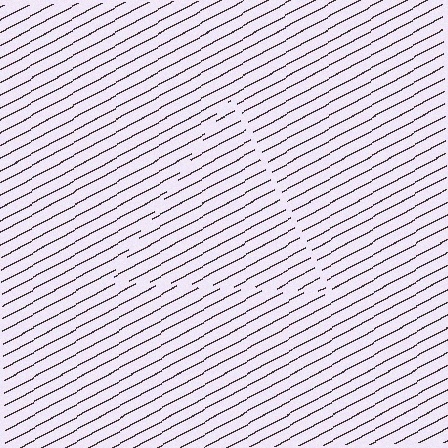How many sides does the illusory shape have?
3 sides — the line-ends trace a triangle.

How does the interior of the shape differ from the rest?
The interior of the shape contains the same grating, shifted by half a period — the contour is defined by the phase discontinuity where line-ends from the inner and outer gratings abut.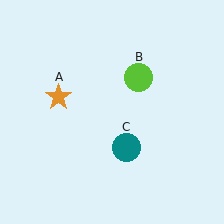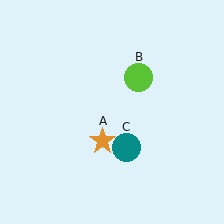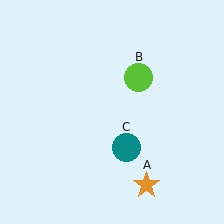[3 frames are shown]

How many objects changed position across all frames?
1 object changed position: orange star (object A).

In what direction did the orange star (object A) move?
The orange star (object A) moved down and to the right.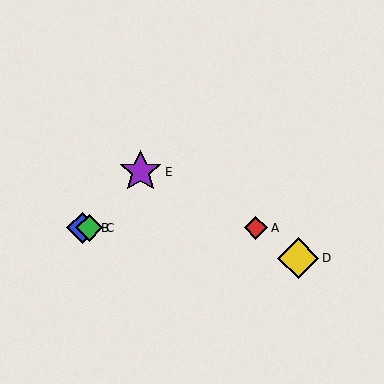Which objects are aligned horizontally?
Objects A, B, C are aligned horizontally.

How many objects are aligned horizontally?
3 objects (A, B, C) are aligned horizontally.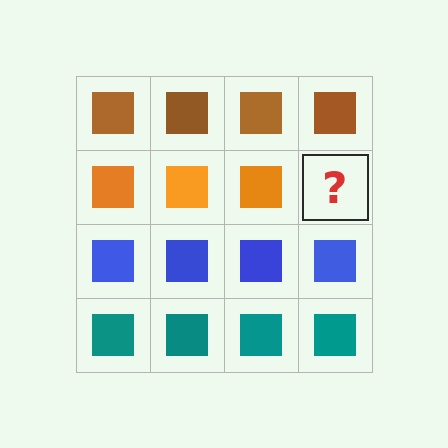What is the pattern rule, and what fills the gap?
The rule is that each row has a consistent color. The gap should be filled with an orange square.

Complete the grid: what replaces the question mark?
The question mark should be replaced with an orange square.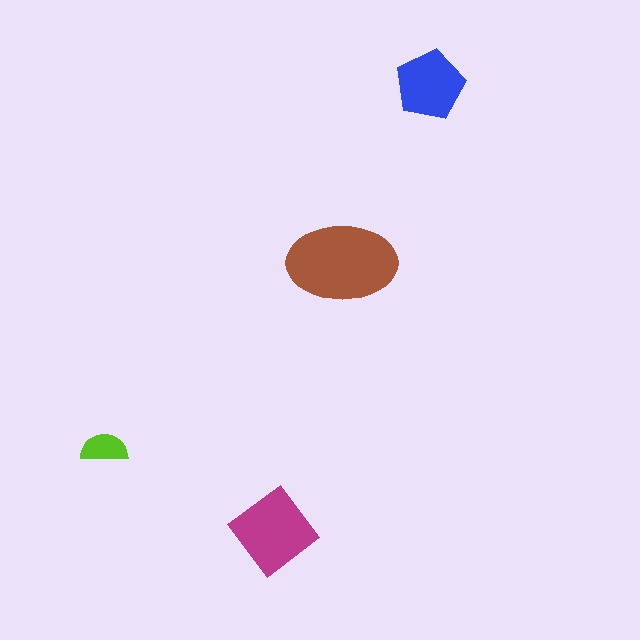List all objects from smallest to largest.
The lime semicircle, the blue pentagon, the magenta diamond, the brown ellipse.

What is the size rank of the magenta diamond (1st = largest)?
2nd.